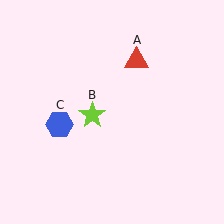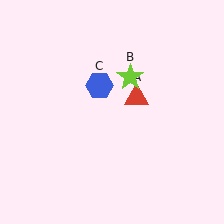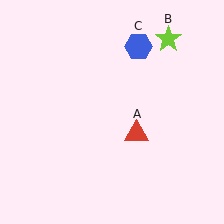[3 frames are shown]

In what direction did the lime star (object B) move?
The lime star (object B) moved up and to the right.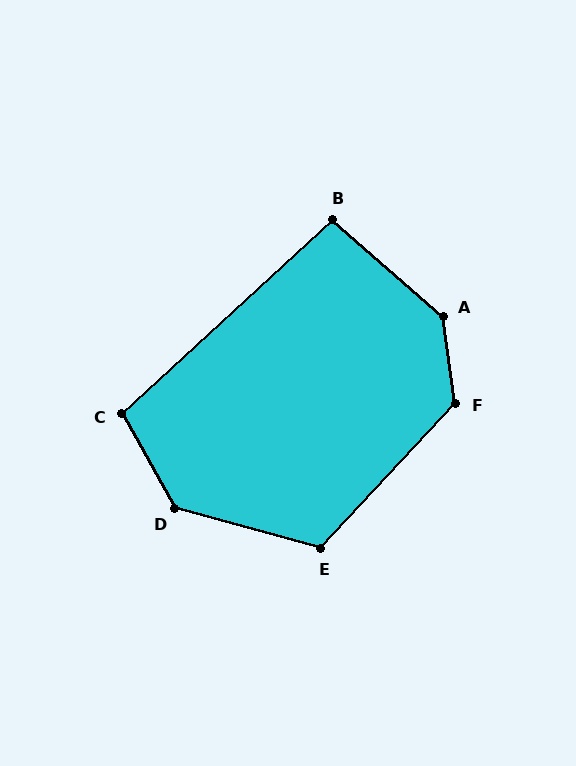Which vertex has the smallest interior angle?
B, at approximately 96 degrees.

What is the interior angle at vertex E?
Approximately 117 degrees (obtuse).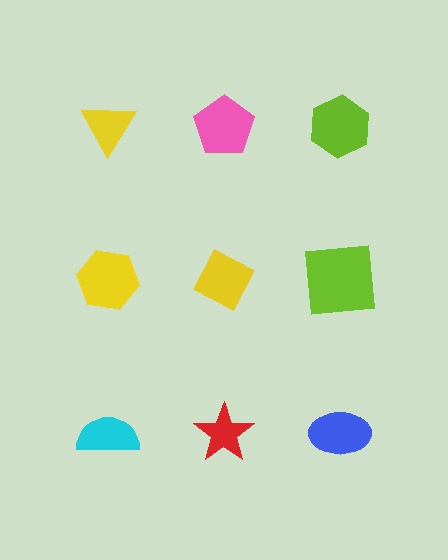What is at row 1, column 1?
A yellow triangle.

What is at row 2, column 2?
A yellow diamond.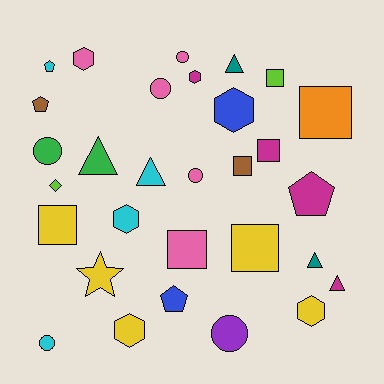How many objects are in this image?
There are 30 objects.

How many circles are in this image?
There are 6 circles.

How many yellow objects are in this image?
There are 5 yellow objects.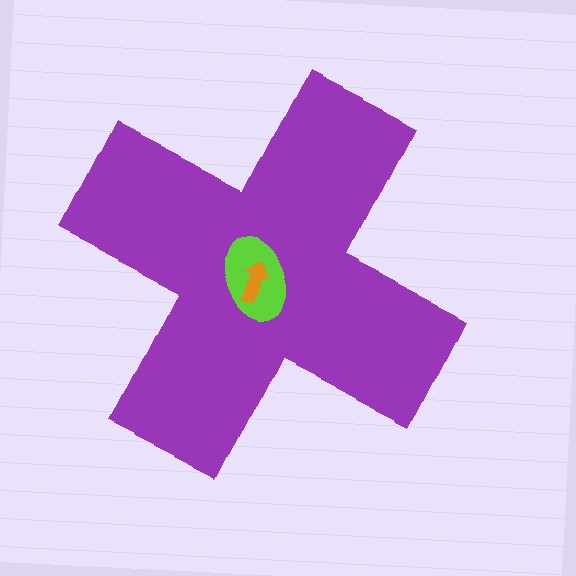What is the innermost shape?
The orange arrow.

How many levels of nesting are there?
3.